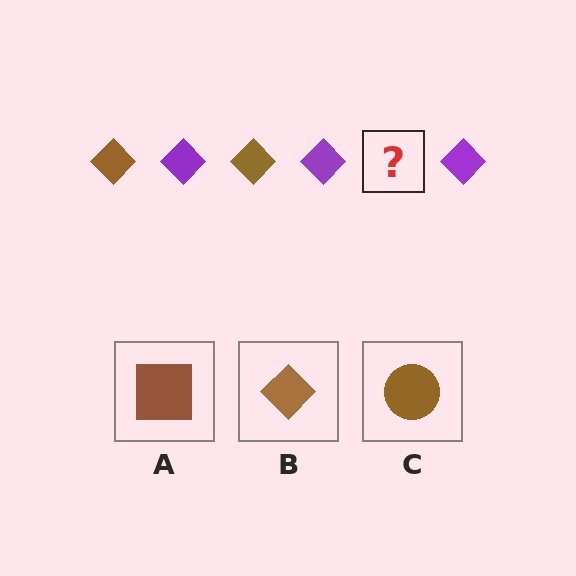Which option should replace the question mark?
Option B.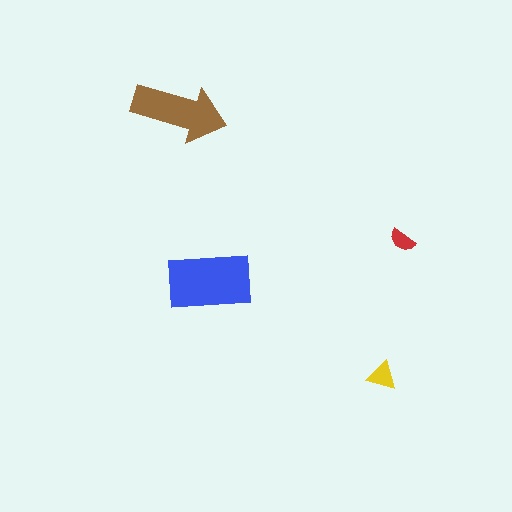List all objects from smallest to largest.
The red semicircle, the yellow triangle, the brown arrow, the blue rectangle.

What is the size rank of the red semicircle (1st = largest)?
4th.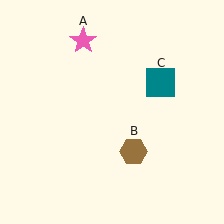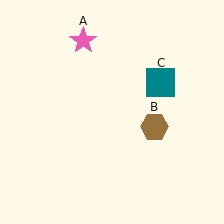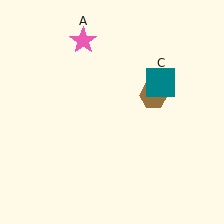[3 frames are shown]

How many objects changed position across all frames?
1 object changed position: brown hexagon (object B).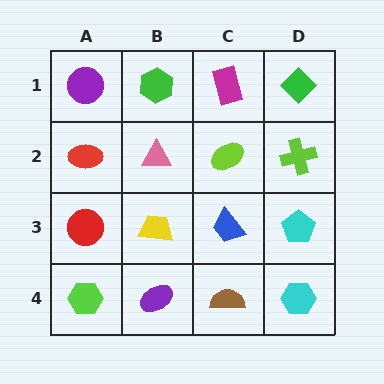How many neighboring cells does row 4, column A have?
2.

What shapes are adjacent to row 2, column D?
A green diamond (row 1, column D), a cyan pentagon (row 3, column D), a lime ellipse (row 2, column C).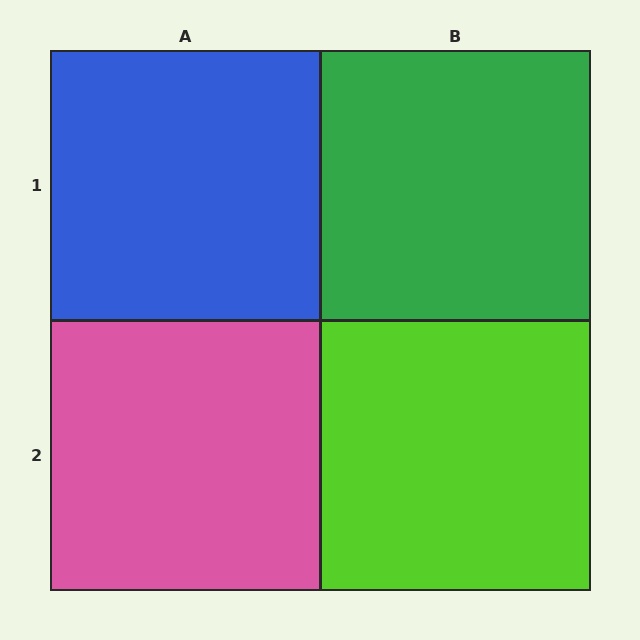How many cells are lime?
1 cell is lime.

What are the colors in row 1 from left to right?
Blue, green.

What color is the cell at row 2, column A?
Pink.